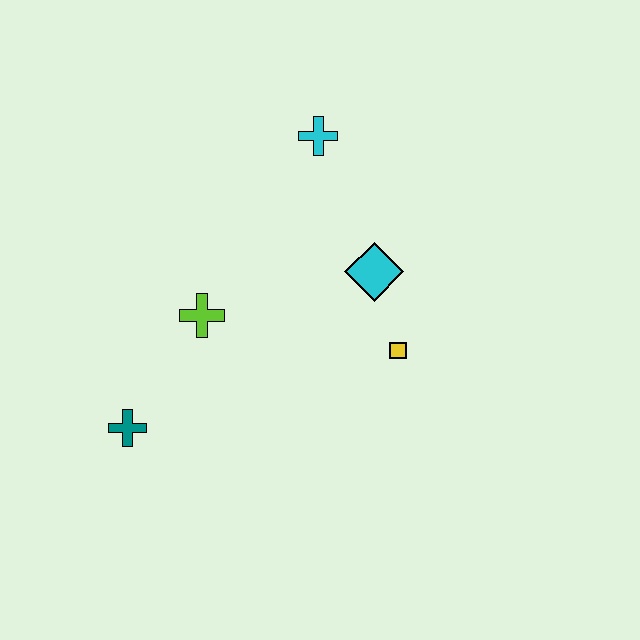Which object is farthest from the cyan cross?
The teal cross is farthest from the cyan cross.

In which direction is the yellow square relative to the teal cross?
The yellow square is to the right of the teal cross.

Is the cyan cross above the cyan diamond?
Yes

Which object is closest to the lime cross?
The teal cross is closest to the lime cross.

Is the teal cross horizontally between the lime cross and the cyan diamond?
No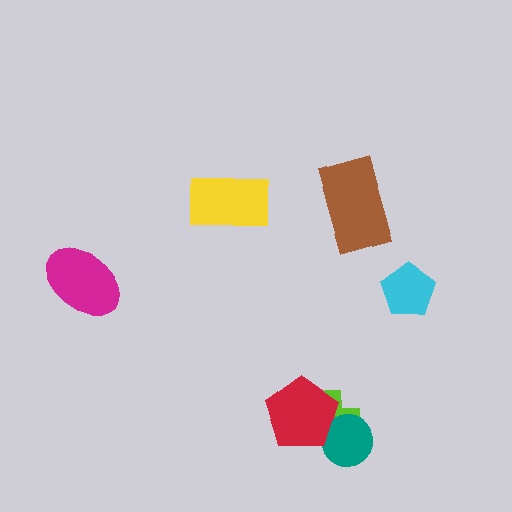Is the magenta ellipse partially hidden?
No, no other shape covers it.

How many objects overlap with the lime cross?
2 objects overlap with the lime cross.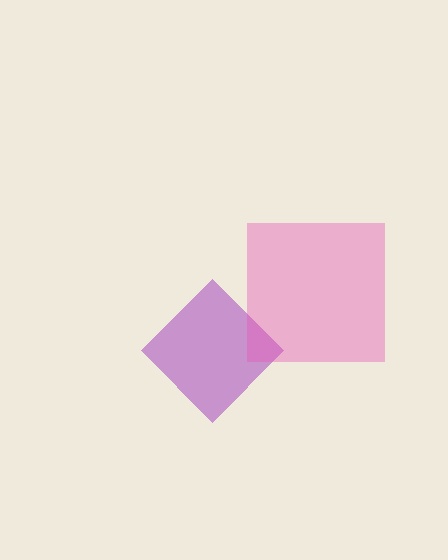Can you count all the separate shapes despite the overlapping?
Yes, there are 2 separate shapes.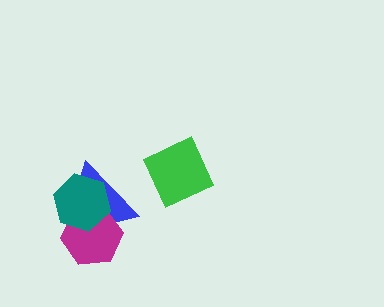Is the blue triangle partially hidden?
Yes, it is partially covered by another shape.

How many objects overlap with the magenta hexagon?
2 objects overlap with the magenta hexagon.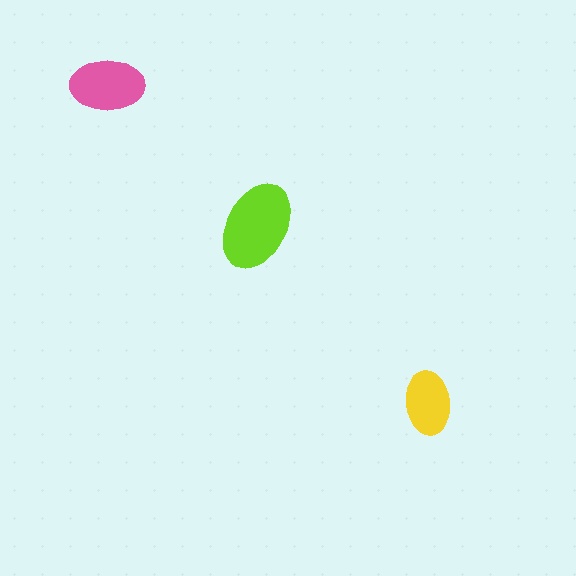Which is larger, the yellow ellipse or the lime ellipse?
The lime one.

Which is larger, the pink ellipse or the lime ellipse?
The lime one.